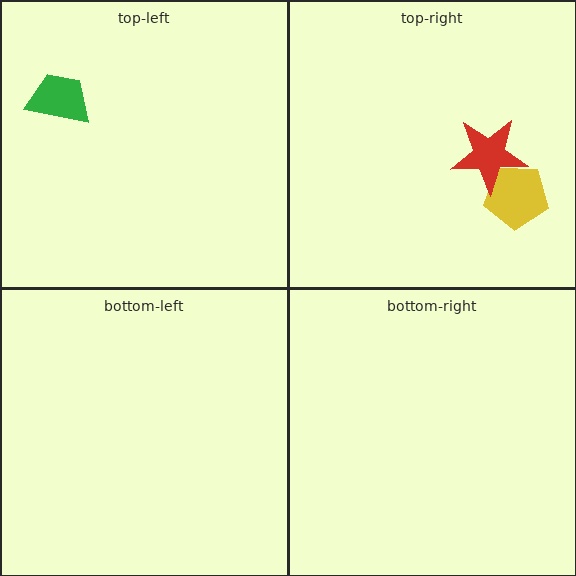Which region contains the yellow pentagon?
The top-right region.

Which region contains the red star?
The top-right region.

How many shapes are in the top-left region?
1.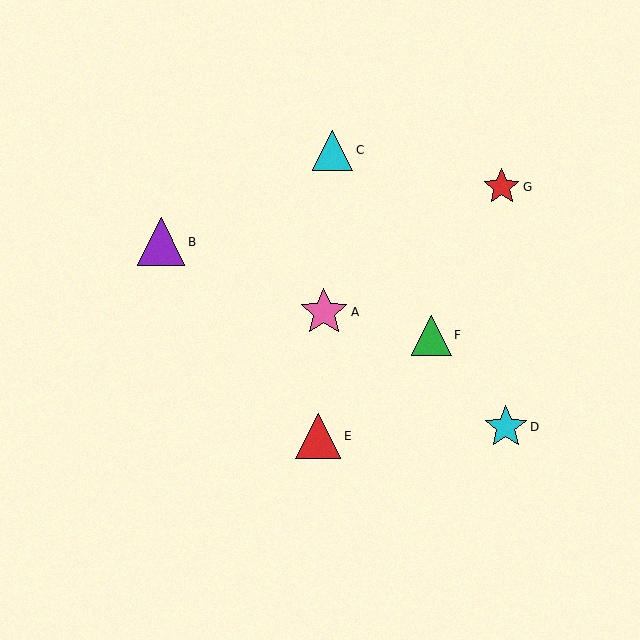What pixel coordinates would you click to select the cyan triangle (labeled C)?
Click at (332, 150) to select the cyan triangle C.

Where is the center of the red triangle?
The center of the red triangle is at (318, 436).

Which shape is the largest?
The pink star (labeled A) is the largest.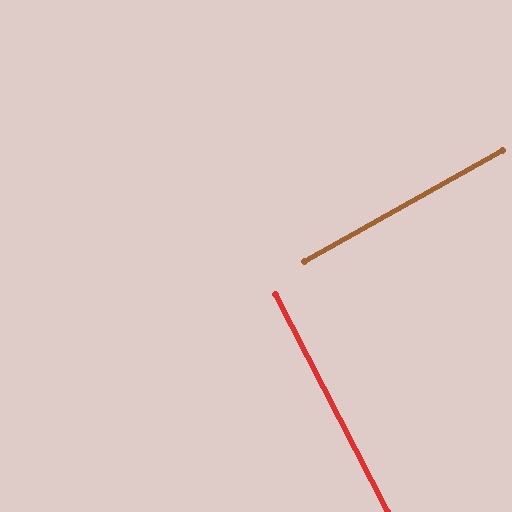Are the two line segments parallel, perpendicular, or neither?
Perpendicular — they meet at approximately 88°.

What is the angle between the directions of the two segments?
Approximately 88 degrees.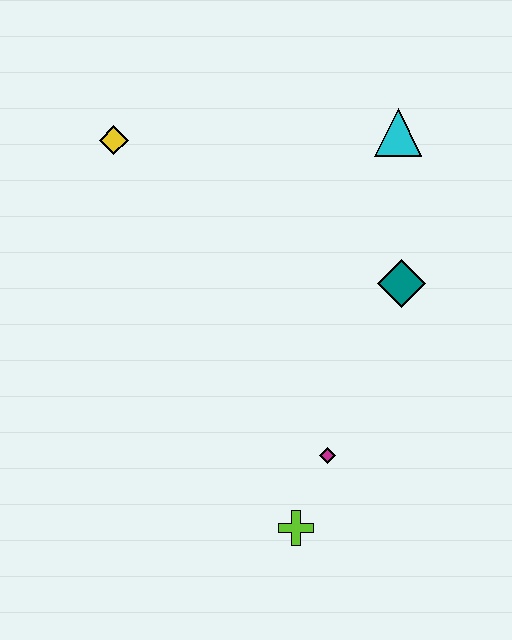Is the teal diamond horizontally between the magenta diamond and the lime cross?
No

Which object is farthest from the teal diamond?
The yellow diamond is farthest from the teal diamond.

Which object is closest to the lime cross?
The magenta diamond is closest to the lime cross.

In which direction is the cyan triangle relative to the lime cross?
The cyan triangle is above the lime cross.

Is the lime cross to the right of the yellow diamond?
Yes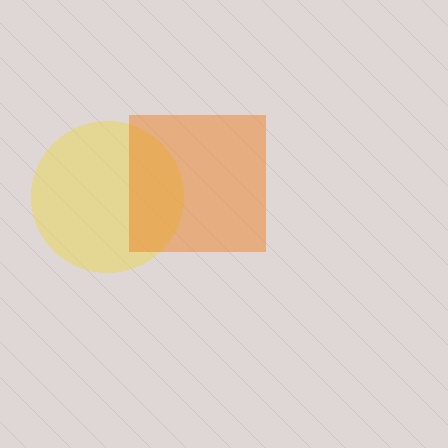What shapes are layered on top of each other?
The layered shapes are: a yellow circle, an orange square.